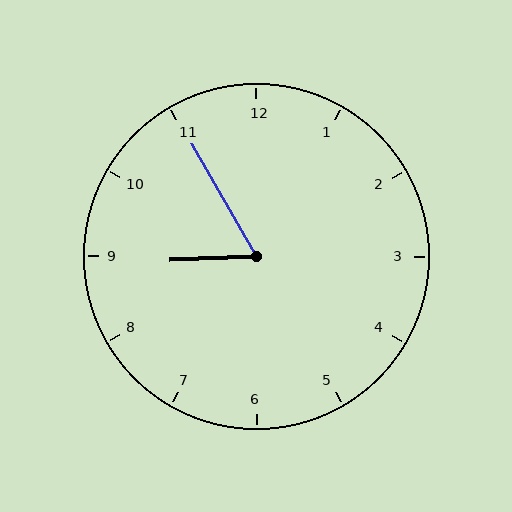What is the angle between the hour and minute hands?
Approximately 62 degrees.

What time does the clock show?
8:55.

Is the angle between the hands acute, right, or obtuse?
It is acute.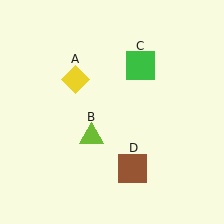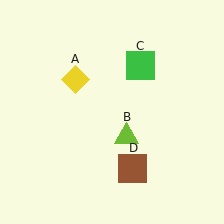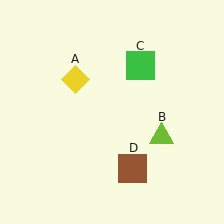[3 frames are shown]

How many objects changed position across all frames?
1 object changed position: lime triangle (object B).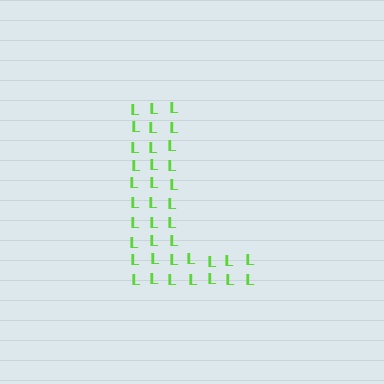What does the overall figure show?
The overall figure shows the letter L.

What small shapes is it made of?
It is made of small letter L's.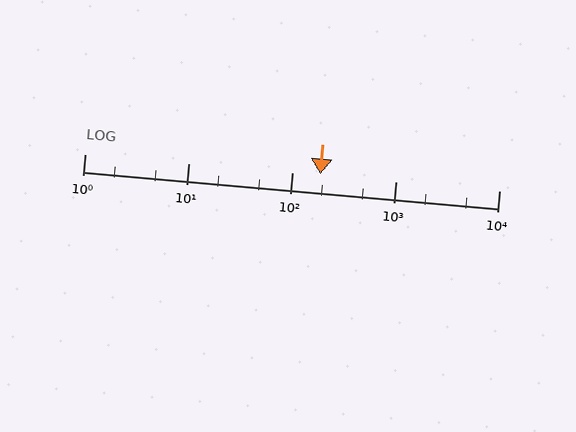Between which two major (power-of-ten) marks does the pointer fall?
The pointer is between 100 and 1000.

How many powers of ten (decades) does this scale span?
The scale spans 4 decades, from 1 to 10000.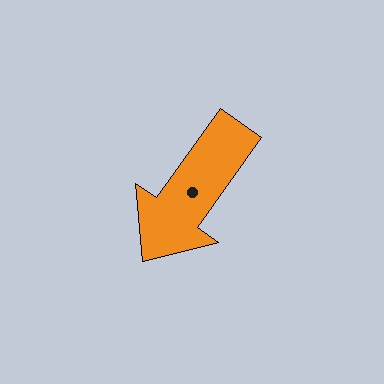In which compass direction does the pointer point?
Southwest.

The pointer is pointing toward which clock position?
Roughly 7 o'clock.